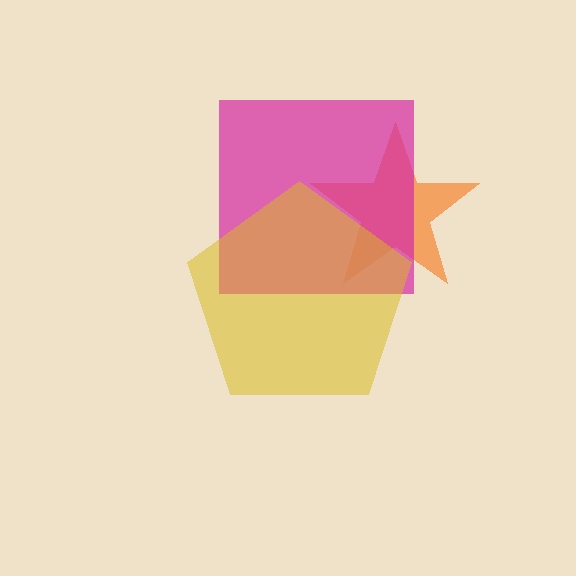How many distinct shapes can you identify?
There are 3 distinct shapes: an orange star, a magenta square, a yellow pentagon.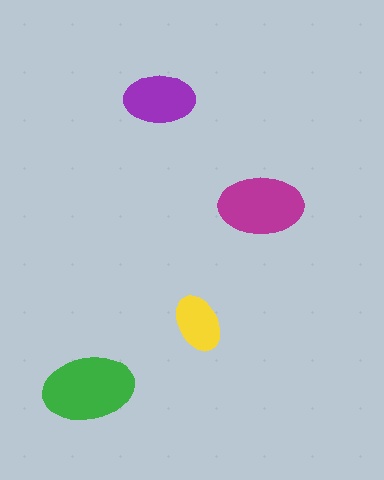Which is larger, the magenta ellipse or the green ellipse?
The green one.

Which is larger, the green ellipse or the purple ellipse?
The green one.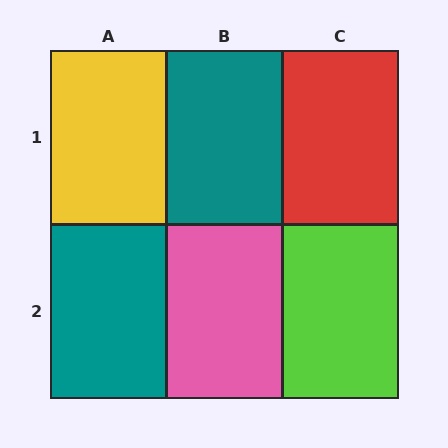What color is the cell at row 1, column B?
Teal.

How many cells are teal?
2 cells are teal.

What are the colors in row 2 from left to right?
Teal, pink, lime.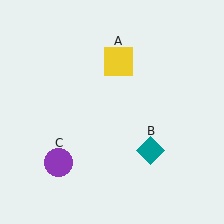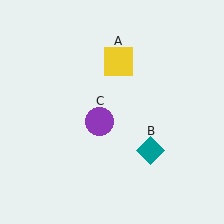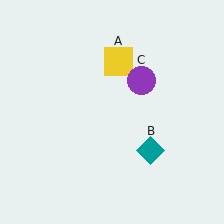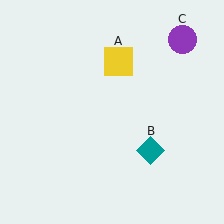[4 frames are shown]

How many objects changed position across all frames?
1 object changed position: purple circle (object C).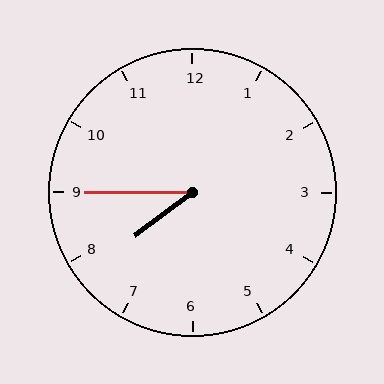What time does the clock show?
7:45.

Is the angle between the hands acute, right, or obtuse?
It is acute.